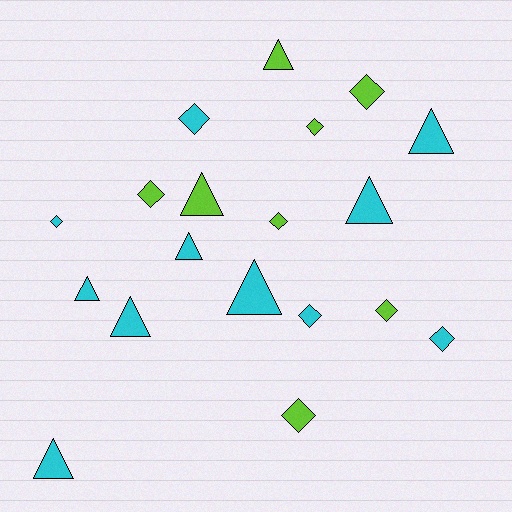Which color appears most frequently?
Cyan, with 11 objects.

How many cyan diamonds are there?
There are 4 cyan diamonds.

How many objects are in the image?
There are 19 objects.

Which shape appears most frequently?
Diamond, with 10 objects.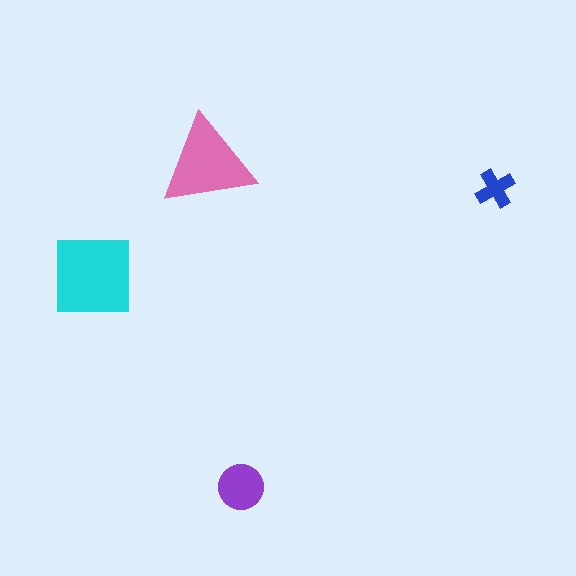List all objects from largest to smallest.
The cyan square, the pink triangle, the purple circle, the blue cross.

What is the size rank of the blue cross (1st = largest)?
4th.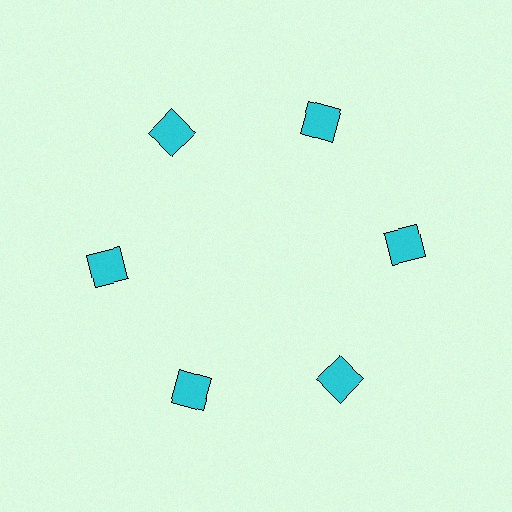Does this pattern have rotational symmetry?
Yes, this pattern has 6-fold rotational symmetry. It looks the same after rotating 60 degrees around the center.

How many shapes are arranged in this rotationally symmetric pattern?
There are 6 shapes, arranged in 6 groups of 1.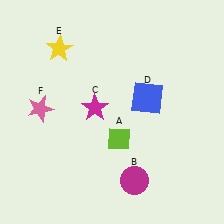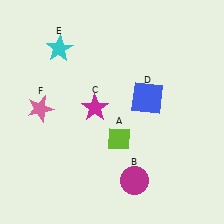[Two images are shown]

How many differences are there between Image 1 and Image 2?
There is 1 difference between the two images.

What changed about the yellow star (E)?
In Image 1, E is yellow. In Image 2, it changed to cyan.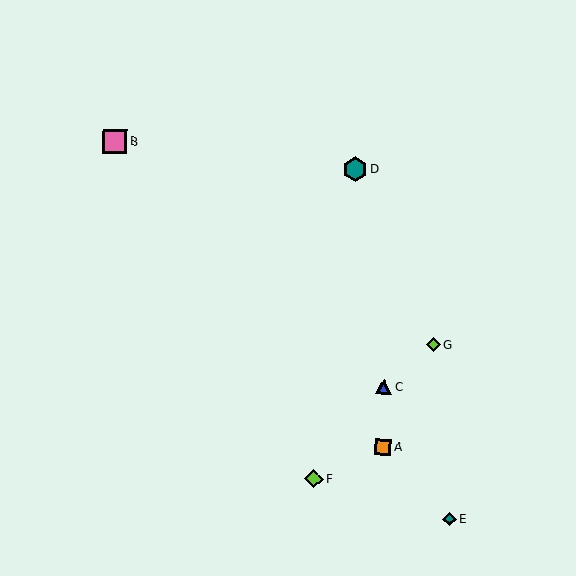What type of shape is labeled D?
Shape D is a teal hexagon.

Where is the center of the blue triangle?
The center of the blue triangle is at (384, 386).